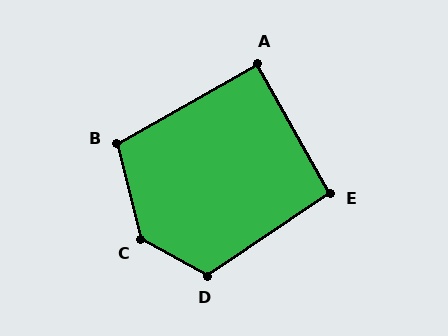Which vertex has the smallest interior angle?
A, at approximately 90 degrees.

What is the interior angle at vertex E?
Approximately 95 degrees (approximately right).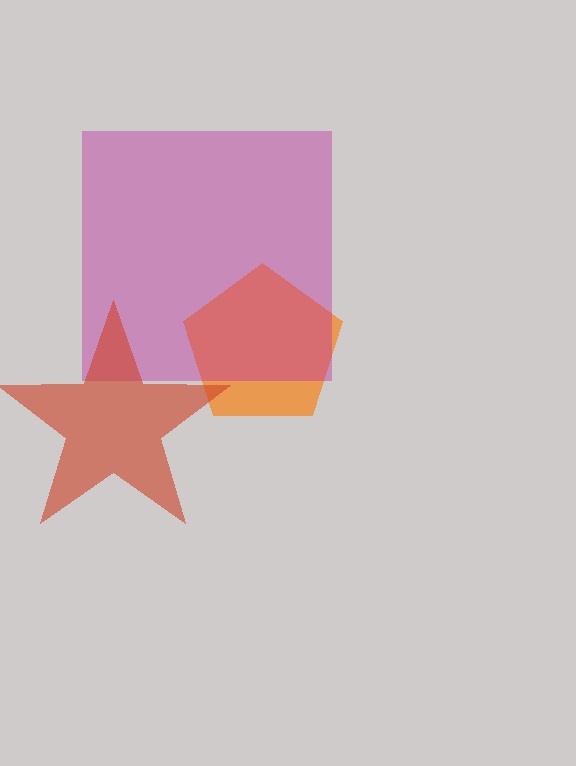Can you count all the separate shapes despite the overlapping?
Yes, there are 3 separate shapes.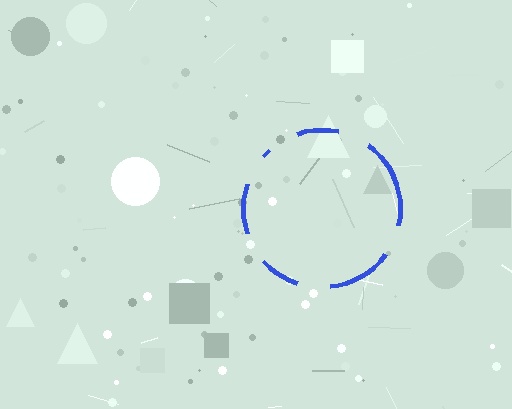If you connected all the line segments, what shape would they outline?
They would outline a circle.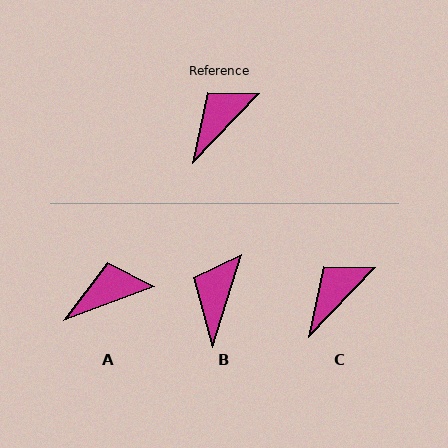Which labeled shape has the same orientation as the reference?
C.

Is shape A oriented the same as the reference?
No, it is off by about 26 degrees.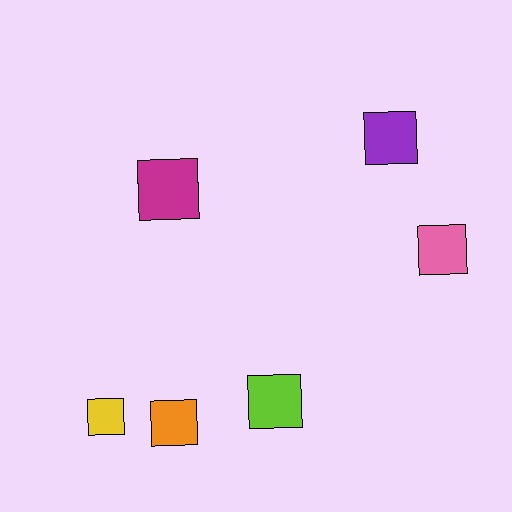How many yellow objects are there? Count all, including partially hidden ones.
There is 1 yellow object.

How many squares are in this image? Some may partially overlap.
There are 6 squares.